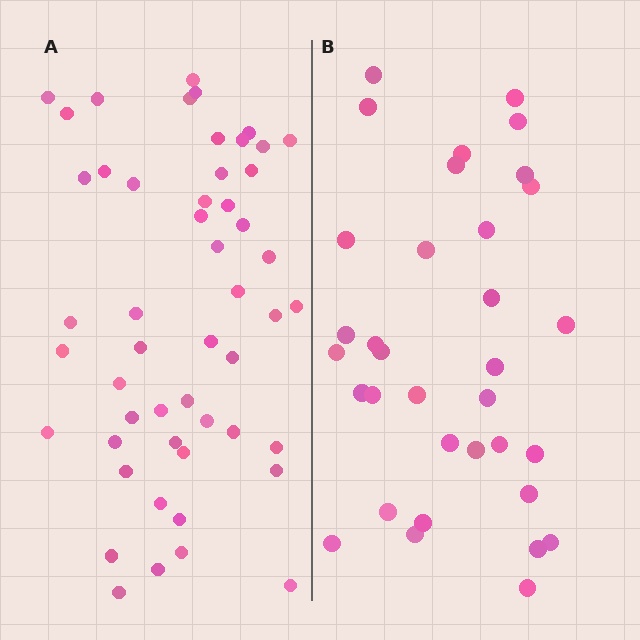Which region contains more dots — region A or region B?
Region A (the left region) has more dots.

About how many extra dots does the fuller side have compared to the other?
Region A has approximately 15 more dots than region B.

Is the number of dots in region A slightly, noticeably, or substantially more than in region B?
Region A has substantially more. The ratio is roughly 1.5 to 1.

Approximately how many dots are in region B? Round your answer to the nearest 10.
About 30 dots. (The exact count is 34, which rounds to 30.)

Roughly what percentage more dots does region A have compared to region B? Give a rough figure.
About 50% more.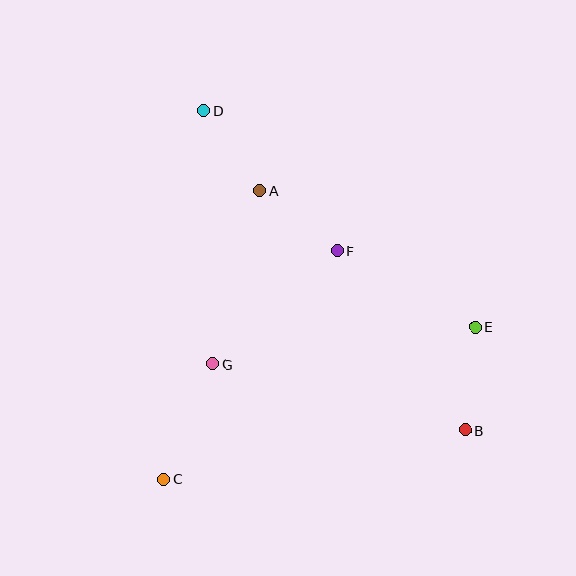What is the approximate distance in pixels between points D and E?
The distance between D and E is approximately 346 pixels.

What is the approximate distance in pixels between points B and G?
The distance between B and G is approximately 261 pixels.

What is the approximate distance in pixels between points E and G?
The distance between E and G is approximately 265 pixels.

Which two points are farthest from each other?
Points B and D are farthest from each other.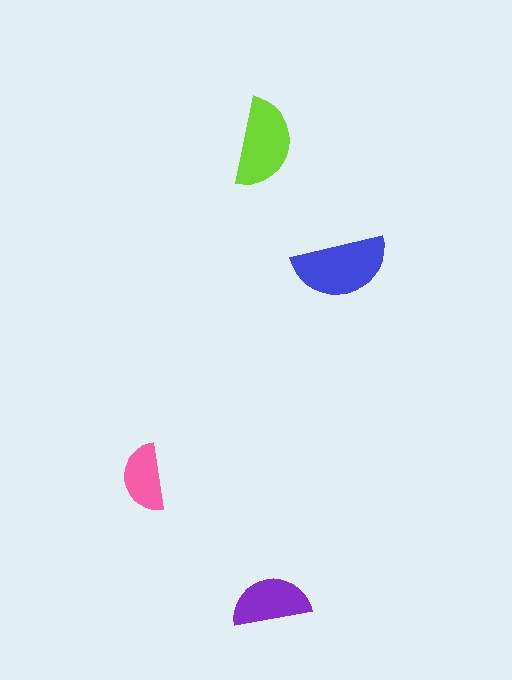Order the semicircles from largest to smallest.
the blue one, the lime one, the purple one, the pink one.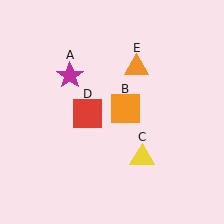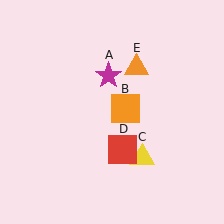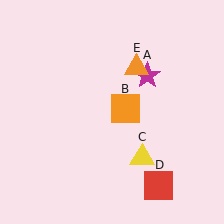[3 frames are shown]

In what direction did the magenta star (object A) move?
The magenta star (object A) moved right.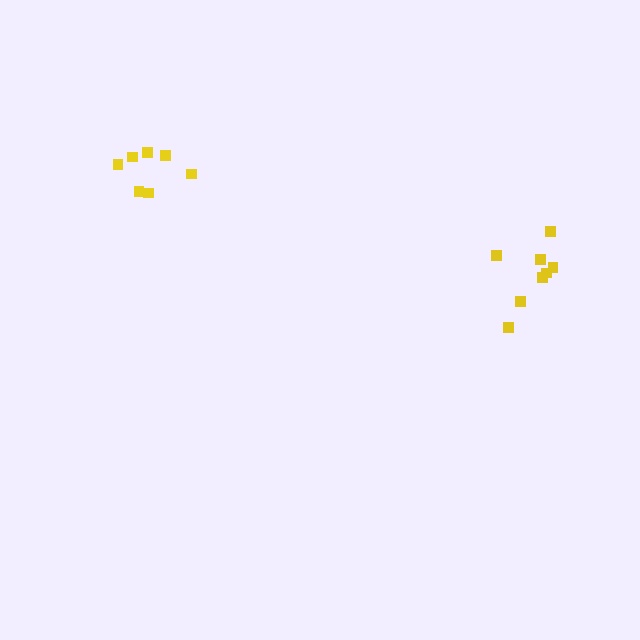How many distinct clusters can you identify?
There are 2 distinct clusters.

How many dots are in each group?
Group 1: 8 dots, Group 2: 7 dots (15 total).